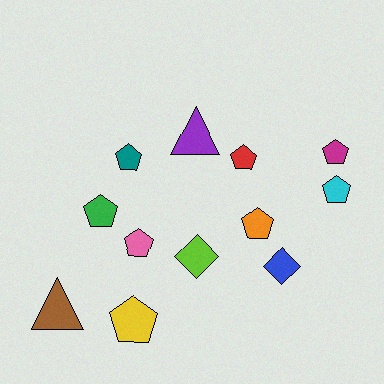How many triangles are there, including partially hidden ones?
There are 2 triangles.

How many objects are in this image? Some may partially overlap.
There are 12 objects.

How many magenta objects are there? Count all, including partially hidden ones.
There is 1 magenta object.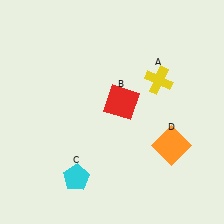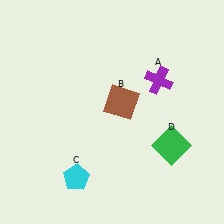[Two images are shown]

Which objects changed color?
A changed from yellow to purple. B changed from red to brown. D changed from orange to green.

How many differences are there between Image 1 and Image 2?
There are 3 differences between the two images.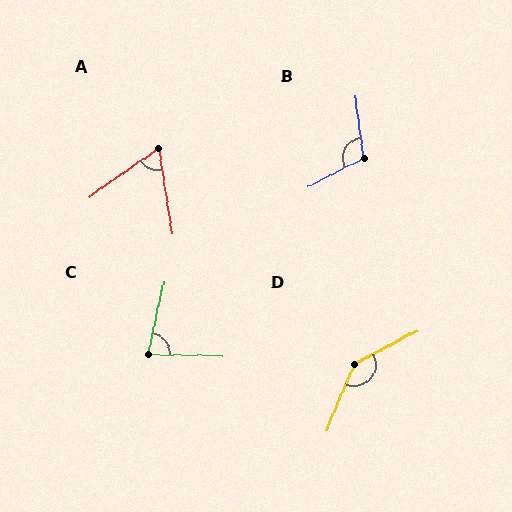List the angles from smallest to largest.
A (64°), C (78°), B (109°), D (140°).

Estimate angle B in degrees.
Approximately 109 degrees.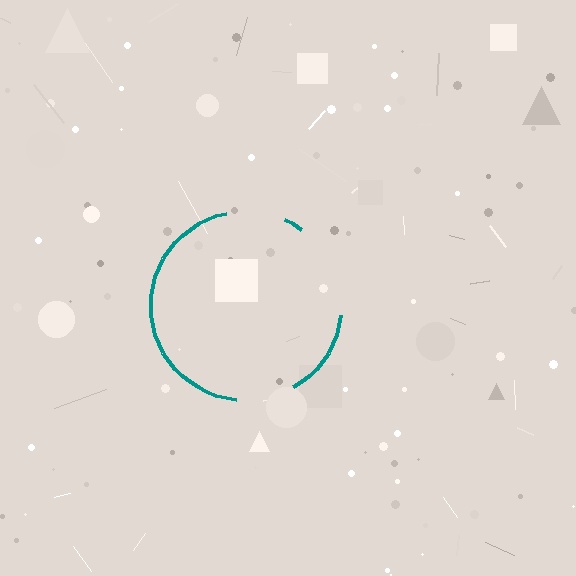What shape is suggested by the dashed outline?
The dashed outline suggests a circle.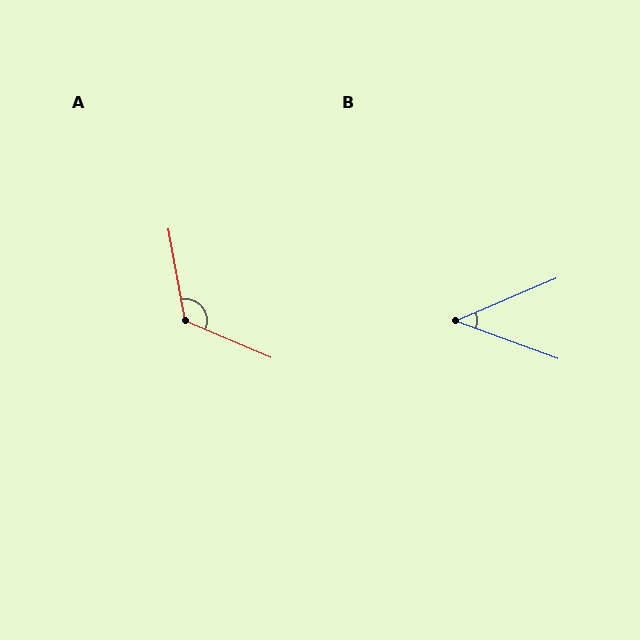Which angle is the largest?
A, at approximately 123 degrees.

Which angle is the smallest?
B, at approximately 43 degrees.